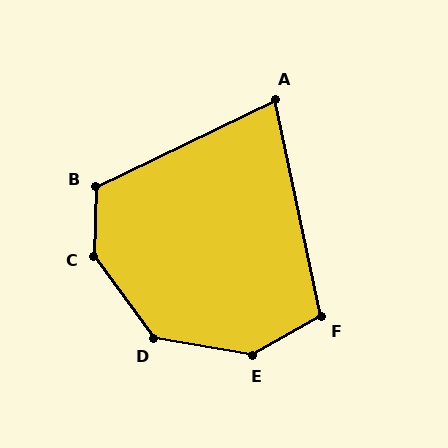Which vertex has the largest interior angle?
C, at approximately 143 degrees.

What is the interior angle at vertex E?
Approximately 141 degrees (obtuse).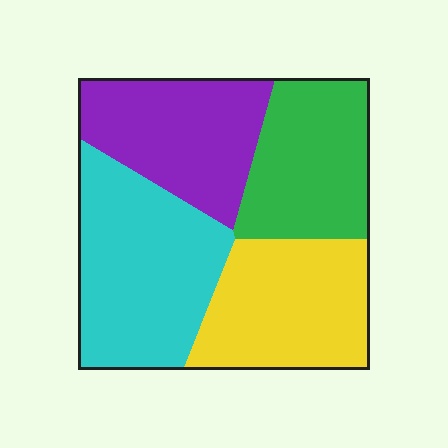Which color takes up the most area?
Cyan, at roughly 30%.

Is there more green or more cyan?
Cyan.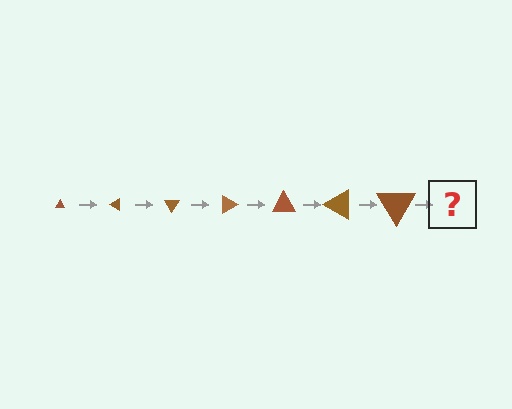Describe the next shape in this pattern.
It should be a triangle, larger than the previous one and rotated 210 degrees from the start.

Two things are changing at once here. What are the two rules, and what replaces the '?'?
The two rules are that the triangle grows larger each step and it rotates 30 degrees each step. The '?' should be a triangle, larger than the previous one and rotated 210 degrees from the start.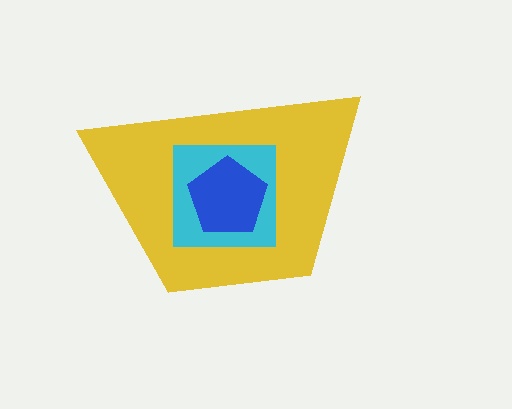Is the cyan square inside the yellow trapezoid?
Yes.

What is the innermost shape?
The blue pentagon.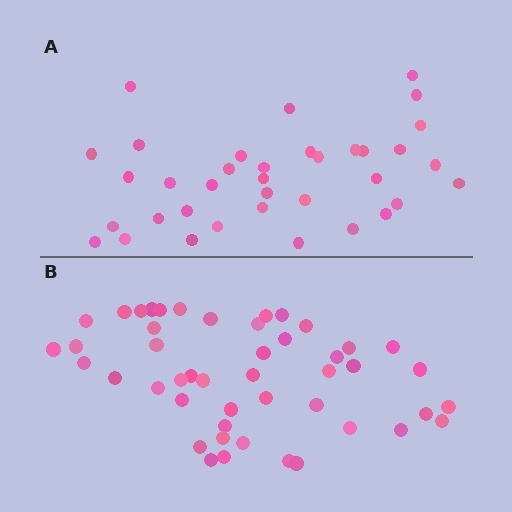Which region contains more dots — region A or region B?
Region B (the bottom region) has more dots.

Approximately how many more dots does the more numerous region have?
Region B has roughly 12 or so more dots than region A.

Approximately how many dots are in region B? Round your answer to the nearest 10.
About 50 dots. (The exact count is 47, which rounds to 50.)